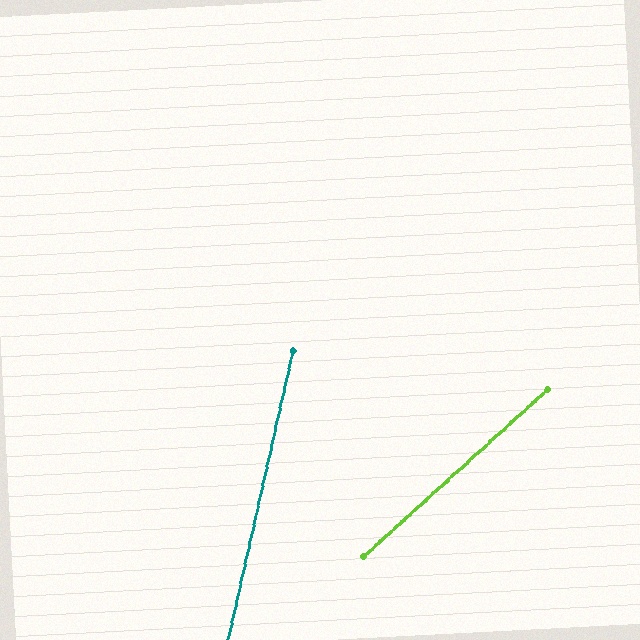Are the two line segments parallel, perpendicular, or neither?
Neither parallel nor perpendicular — they differ by about 35°.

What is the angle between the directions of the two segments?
Approximately 35 degrees.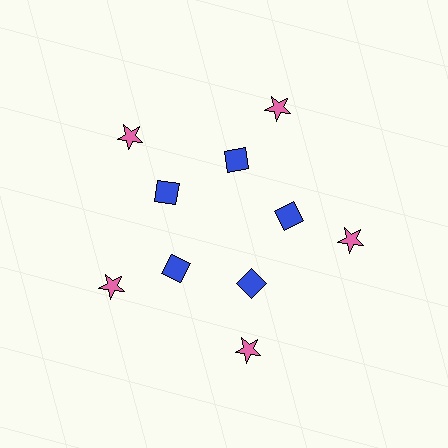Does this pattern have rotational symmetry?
Yes, this pattern has 5-fold rotational symmetry. It looks the same after rotating 72 degrees around the center.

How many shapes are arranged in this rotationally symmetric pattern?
There are 10 shapes, arranged in 5 groups of 2.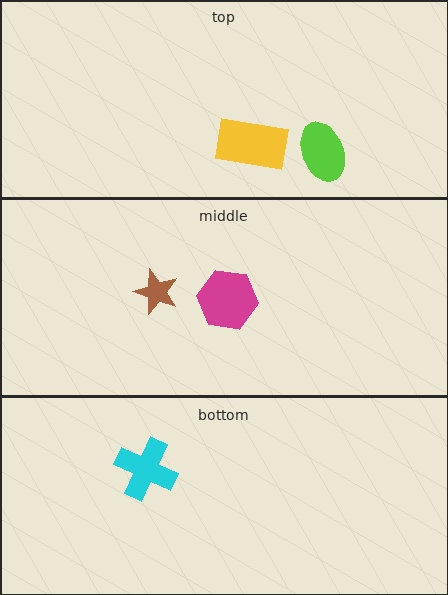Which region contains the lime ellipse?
The top region.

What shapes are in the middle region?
The brown star, the magenta hexagon.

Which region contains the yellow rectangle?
The top region.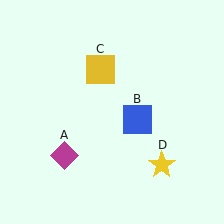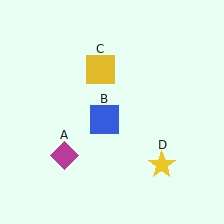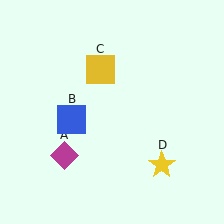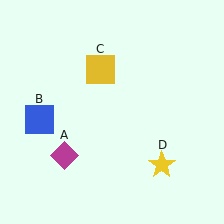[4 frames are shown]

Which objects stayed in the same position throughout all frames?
Magenta diamond (object A) and yellow square (object C) and yellow star (object D) remained stationary.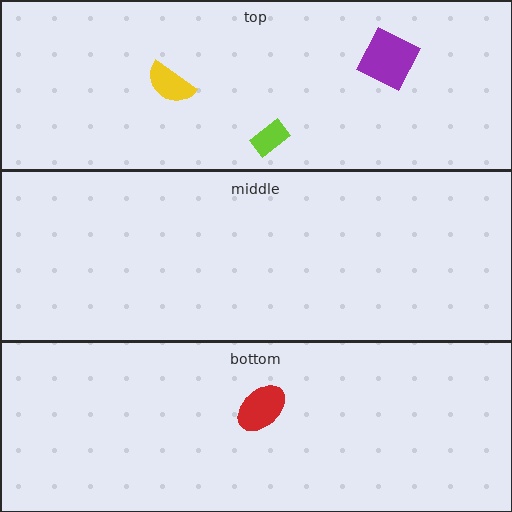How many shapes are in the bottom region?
1.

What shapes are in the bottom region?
The red ellipse.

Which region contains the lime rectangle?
The top region.